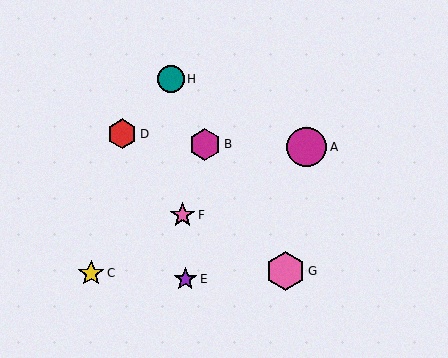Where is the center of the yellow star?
The center of the yellow star is at (91, 273).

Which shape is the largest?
The magenta circle (labeled A) is the largest.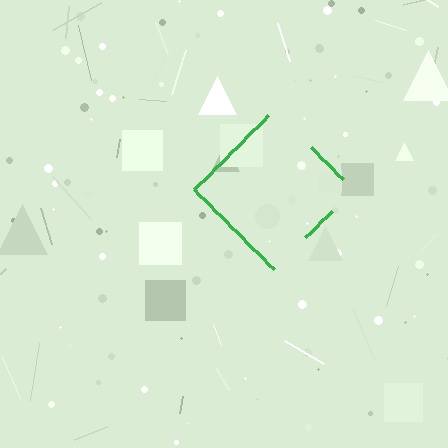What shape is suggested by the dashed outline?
The dashed outline suggests a diamond.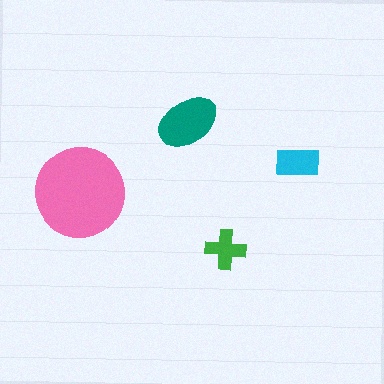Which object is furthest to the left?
The pink circle is leftmost.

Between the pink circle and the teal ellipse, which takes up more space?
The pink circle.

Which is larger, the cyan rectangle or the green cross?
The cyan rectangle.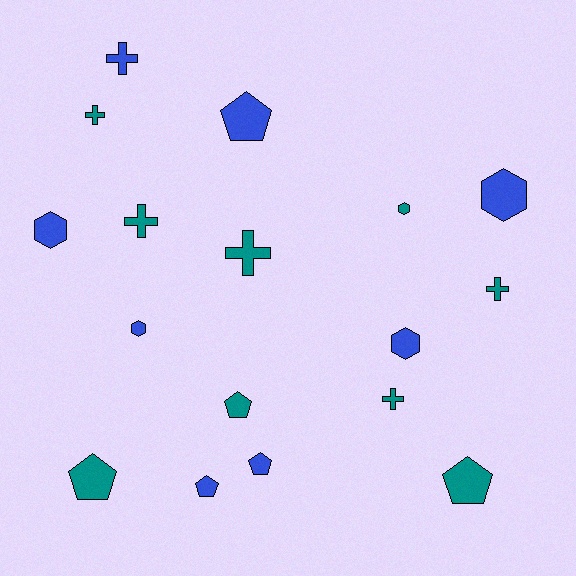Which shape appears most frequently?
Cross, with 6 objects.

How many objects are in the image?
There are 17 objects.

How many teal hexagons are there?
There is 1 teal hexagon.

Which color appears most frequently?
Teal, with 9 objects.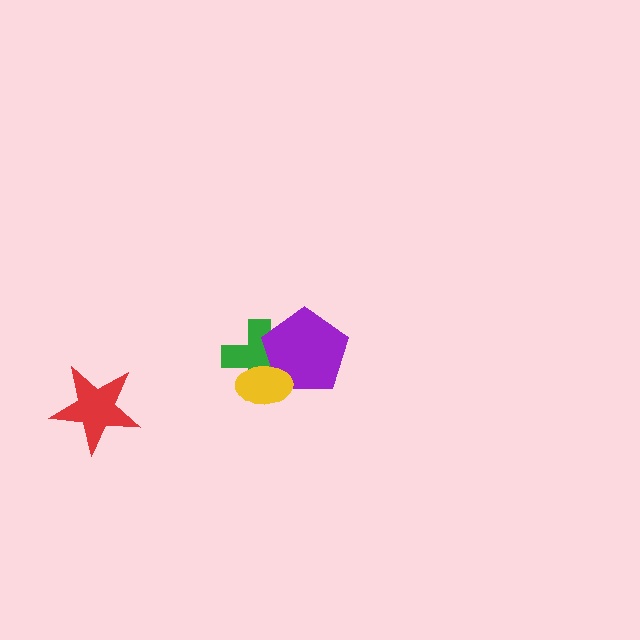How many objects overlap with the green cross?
2 objects overlap with the green cross.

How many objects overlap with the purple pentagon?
2 objects overlap with the purple pentagon.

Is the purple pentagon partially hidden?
Yes, it is partially covered by another shape.